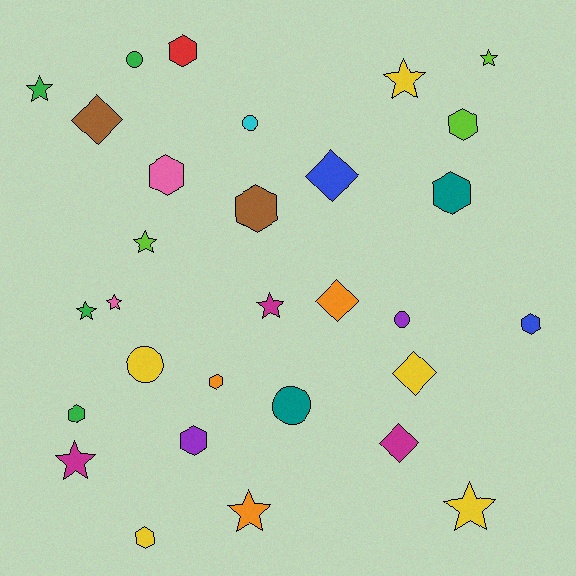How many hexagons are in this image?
There are 10 hexagons.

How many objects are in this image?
There are 30 objects.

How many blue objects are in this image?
There are 2 blue objects.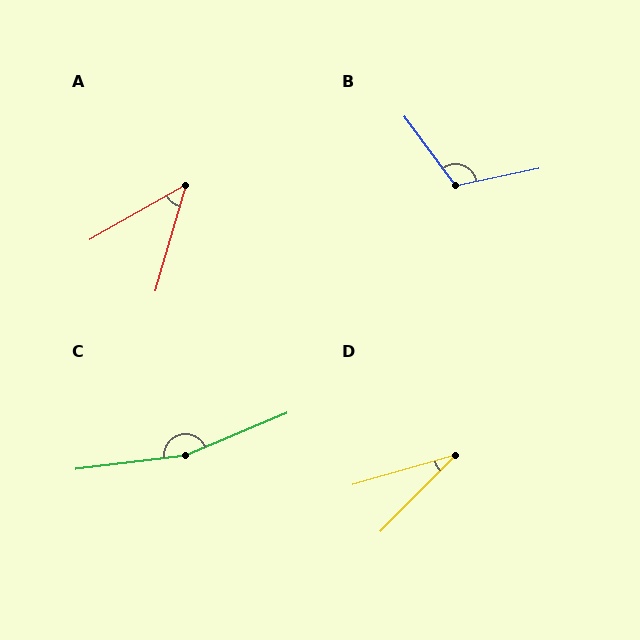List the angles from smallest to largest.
D (29°), A (44°), B (115°), C (164°).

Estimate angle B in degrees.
Approximately 115 degrees.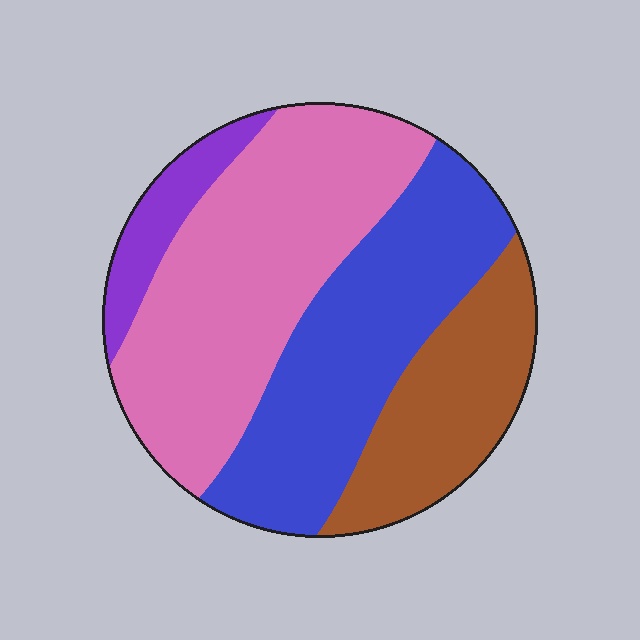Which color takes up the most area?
Pink, at roughly 40%.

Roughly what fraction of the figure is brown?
Brown takes up about one fifth (1/5) of the figure.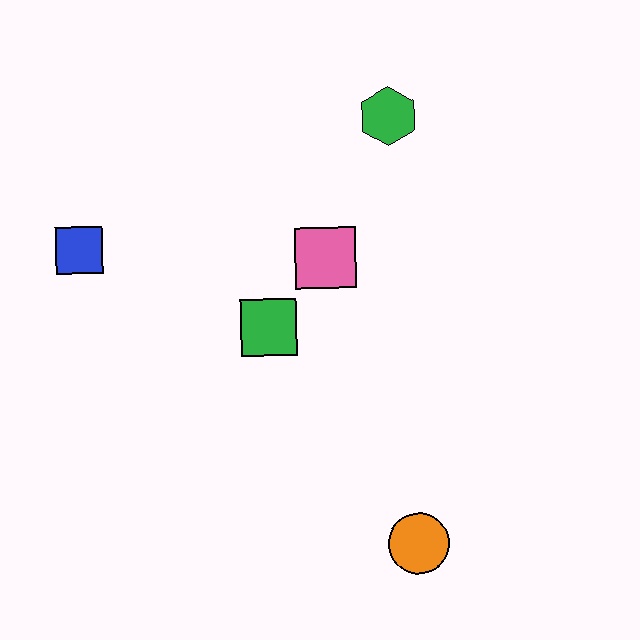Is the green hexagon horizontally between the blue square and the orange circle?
Yes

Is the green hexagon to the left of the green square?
No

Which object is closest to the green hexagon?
The pink square is closest to the green hexagon.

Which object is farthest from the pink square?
The orange circle is farthest from the pink square.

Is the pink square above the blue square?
No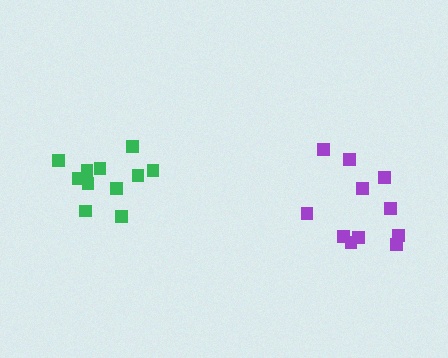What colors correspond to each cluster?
The clusters are colored: purple, green.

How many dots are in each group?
Group 1: 11 dots, Group 2: 11 dots (22 total).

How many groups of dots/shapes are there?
There are 2 groups.